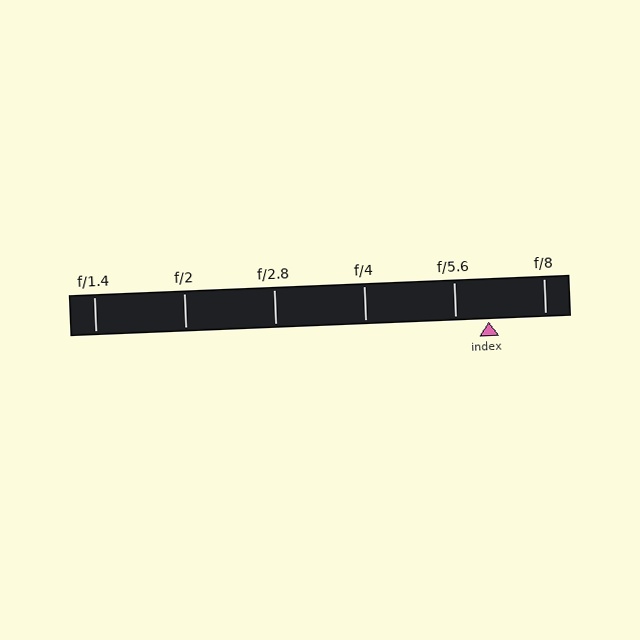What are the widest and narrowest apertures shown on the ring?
The widest aperture shown is f/1.4 and the narrowest is f/8.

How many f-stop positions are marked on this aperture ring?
There are 6 f-stop positions marked.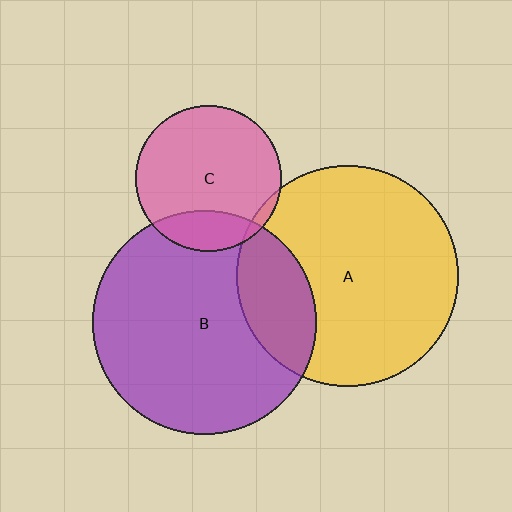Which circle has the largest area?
Circle B (purple).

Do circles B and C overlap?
Yes.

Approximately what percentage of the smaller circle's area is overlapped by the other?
Approximately 20%.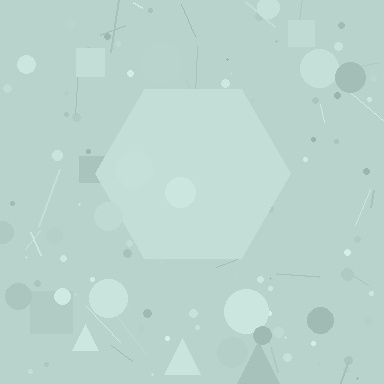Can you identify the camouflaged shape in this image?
The camouflaged shape is a hexagon.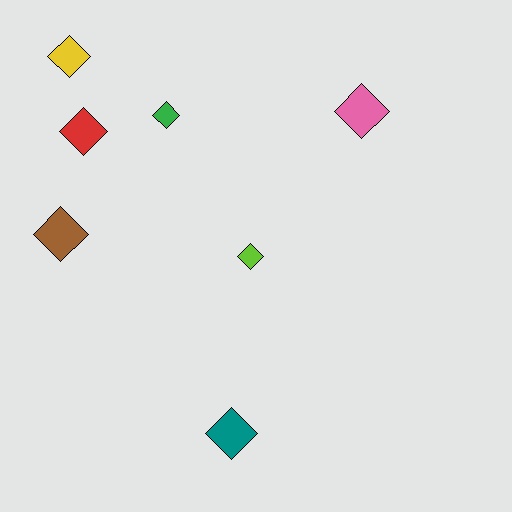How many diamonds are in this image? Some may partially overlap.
There are 7 diamonds.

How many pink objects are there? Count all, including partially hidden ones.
There is 1 pink object.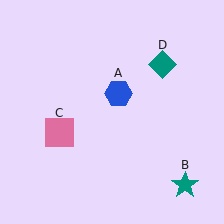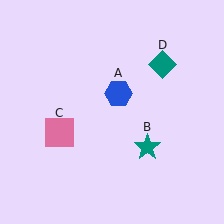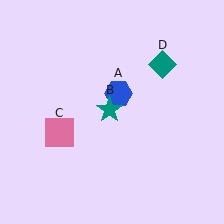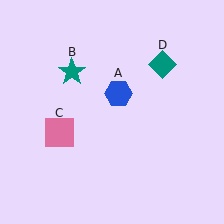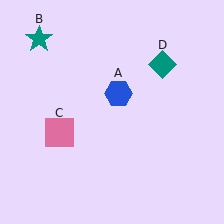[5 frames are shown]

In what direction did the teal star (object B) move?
The teal star (object B) moved up and to the left.